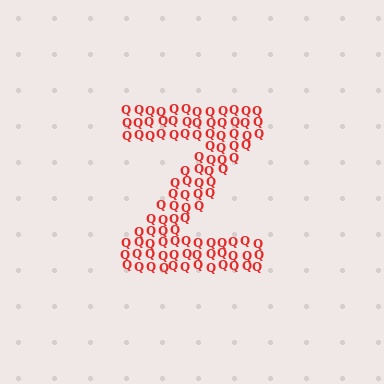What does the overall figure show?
The overall figure shows the letter Z.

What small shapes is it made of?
It is made of small letter Q's.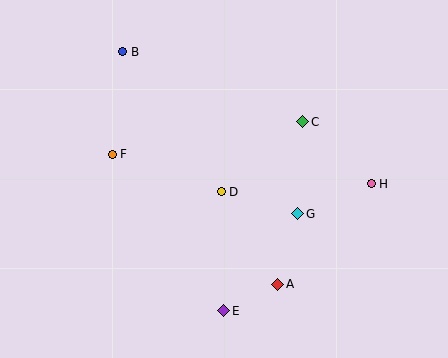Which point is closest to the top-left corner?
Point B is closest to the top-left corner.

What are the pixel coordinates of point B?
Point B is at (123, 52).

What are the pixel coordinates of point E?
Point E is at (224, 311).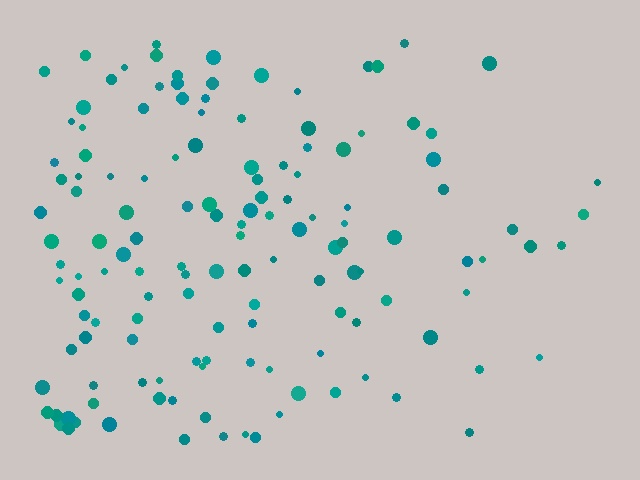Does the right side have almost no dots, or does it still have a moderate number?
Still a moderate number, just noticeably fewer than the left.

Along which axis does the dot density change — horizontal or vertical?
Horizontal.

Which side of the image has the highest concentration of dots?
The left.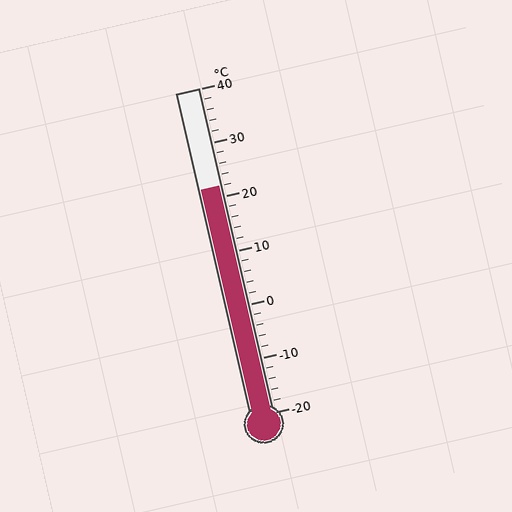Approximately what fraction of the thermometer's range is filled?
The thermometer is filled to approximately 70% of its range.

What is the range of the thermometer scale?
The thermometer scale ranges from -20°C to 40°C.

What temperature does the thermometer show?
The thermometer shows approximately 22°C.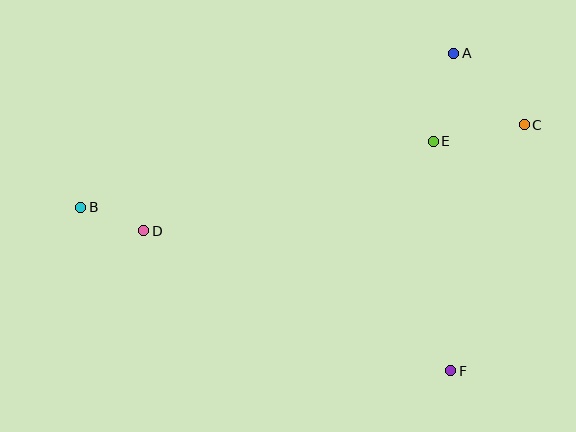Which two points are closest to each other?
Points B and D are closest to each other.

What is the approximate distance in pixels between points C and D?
The distance between C and D is approximately 395 pixels.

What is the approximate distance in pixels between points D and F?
The distance between D and F is approximately 337 pixels.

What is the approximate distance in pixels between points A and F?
The distance between A and F is approximately 318 pixels.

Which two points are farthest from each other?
Points B and C are farthest from each other.